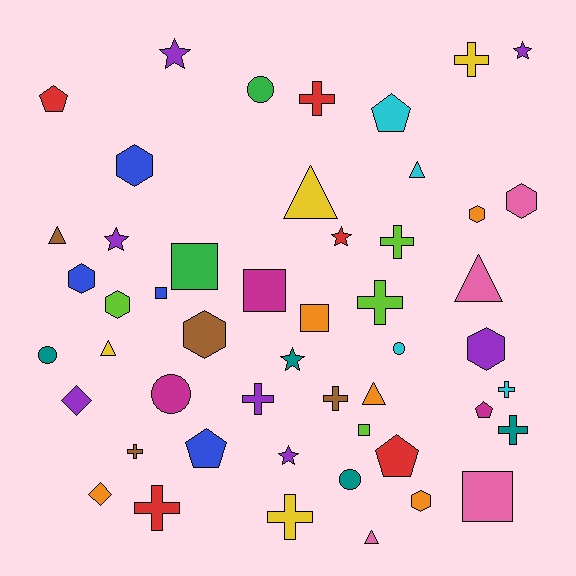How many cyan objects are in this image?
There are 4 cyan objects.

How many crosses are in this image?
There are 11 crosses.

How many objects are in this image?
There are 50 objects.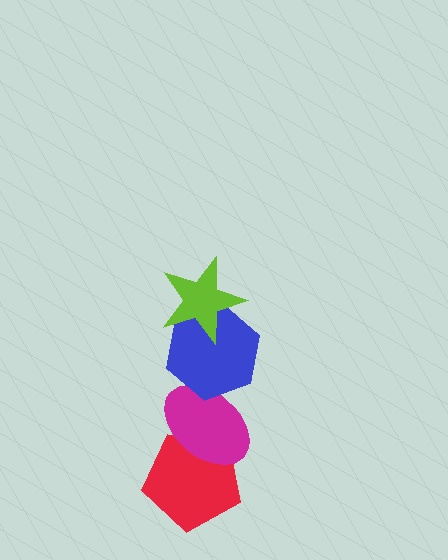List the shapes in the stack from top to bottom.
From top to bottom: the lime star, the blue hexagon, the magenta ellipse, the red pentagon.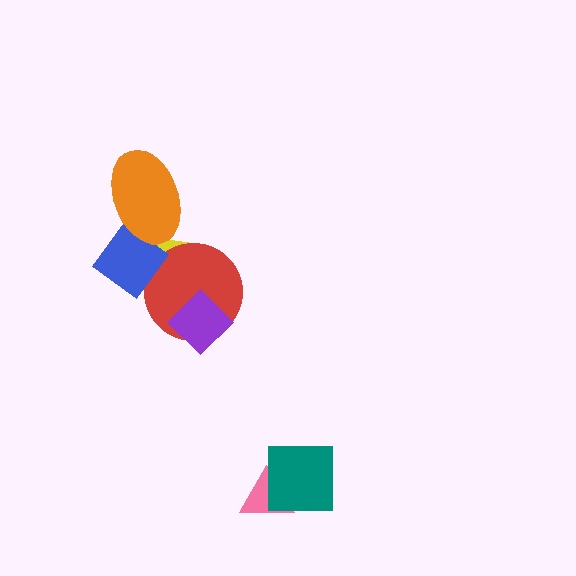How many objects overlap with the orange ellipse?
2 objects overlap with the orange ellipse.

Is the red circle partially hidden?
Yes, it is partially covered by another shape.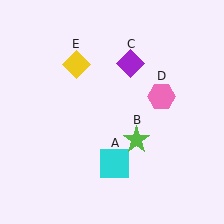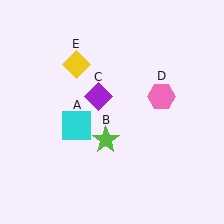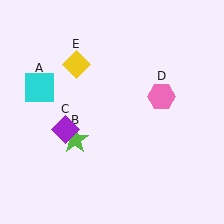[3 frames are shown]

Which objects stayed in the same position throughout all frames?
Pink hexagon (object D) and yellow diamond (object E) remained stationary.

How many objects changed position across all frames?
3 objects changed position: cyan square (object A), lime star (object B), purple diamond (object C).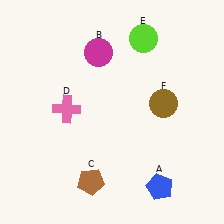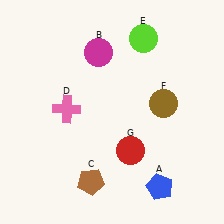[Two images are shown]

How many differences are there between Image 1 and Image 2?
There is 1 difference between the two images.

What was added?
A red circle (G) was added in Image 2.